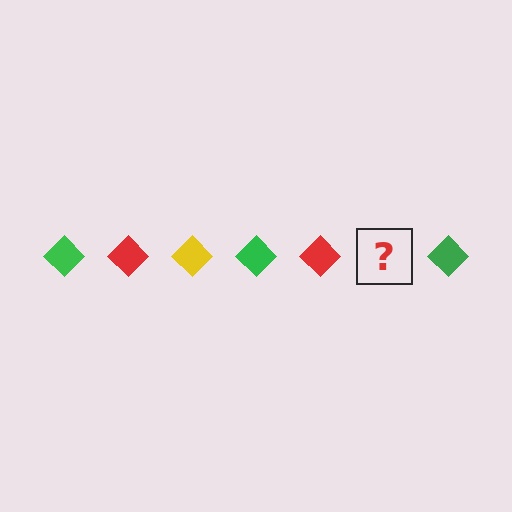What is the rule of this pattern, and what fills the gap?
The rule is that the pattern cycles through green, red, yellow diamonds. The gap should be filled with a yellow diamond.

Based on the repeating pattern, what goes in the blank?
The blank should be a yellow diamond.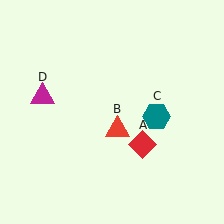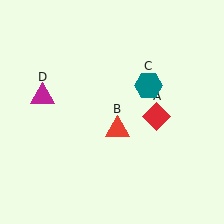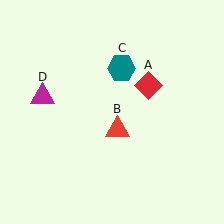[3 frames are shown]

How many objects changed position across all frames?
2 objects changed position: red diamond (object A), teal hexagon (object C).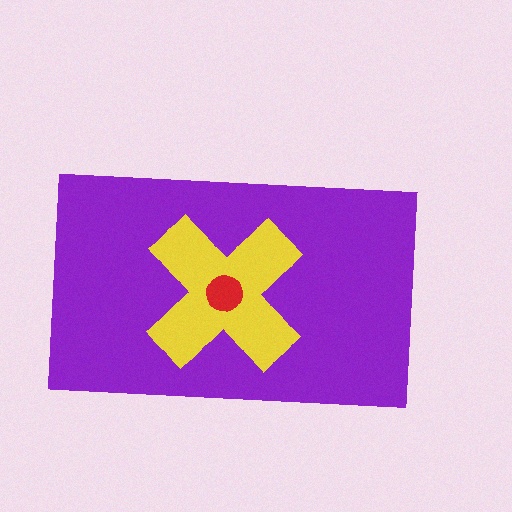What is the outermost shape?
The purple rectangle.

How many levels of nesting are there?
3.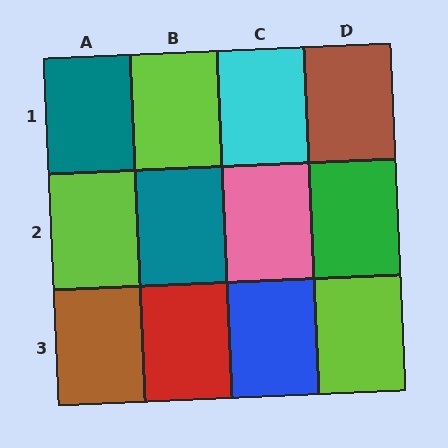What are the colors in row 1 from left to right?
Teal, lime, cyan, brown.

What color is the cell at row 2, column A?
Lime.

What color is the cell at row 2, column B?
Teal.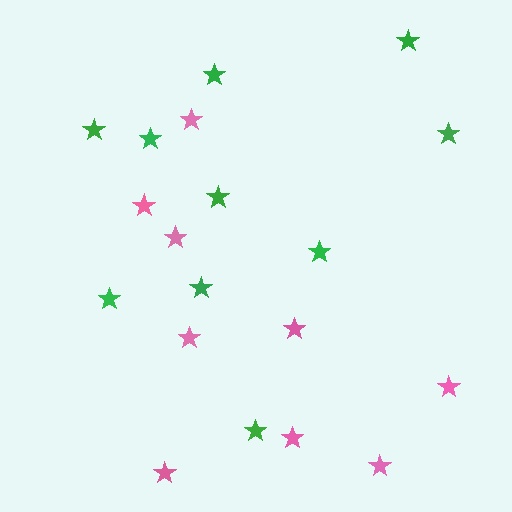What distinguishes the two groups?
There are 2 groups: one group of pink stars (9) and one group of green stars (10).